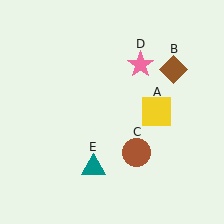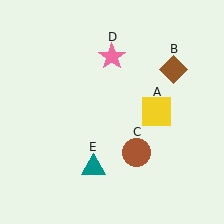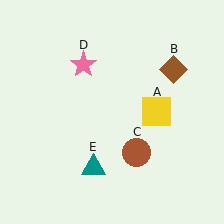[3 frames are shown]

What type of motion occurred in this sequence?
The pink star (object D) rotated counterclockwise around the center of the scene.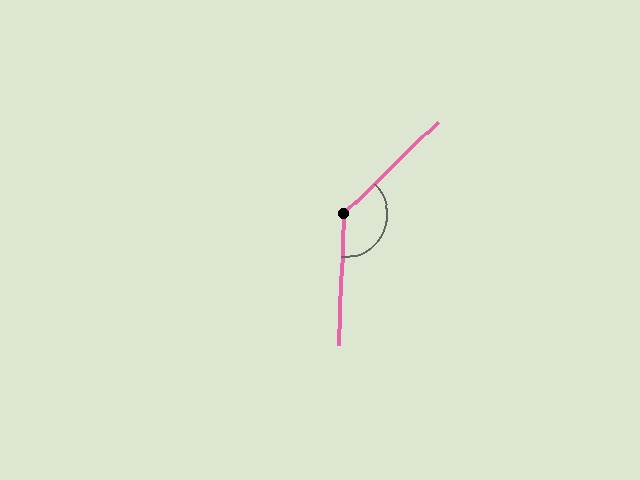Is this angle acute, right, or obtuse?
It is obtuse.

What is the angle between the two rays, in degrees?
Approximately 137 degrees.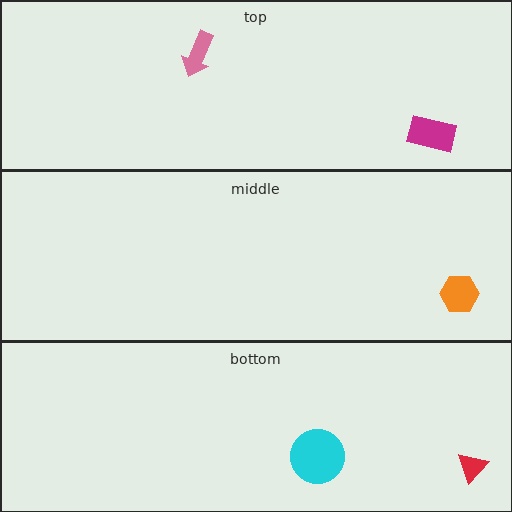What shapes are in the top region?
The pink arrow, the magenta rectangle.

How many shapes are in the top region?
2.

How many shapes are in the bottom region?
2.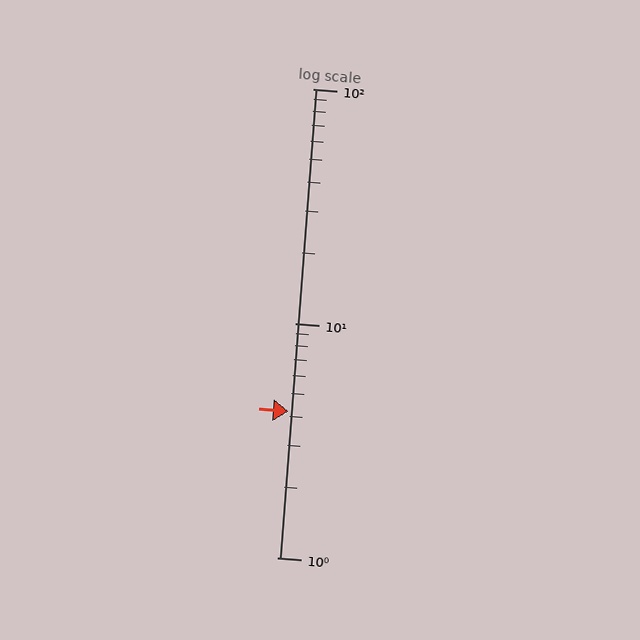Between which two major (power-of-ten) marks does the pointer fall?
The pointer is between 1 and 10.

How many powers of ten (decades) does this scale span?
The scale spans 2 decades, from 1 to 100.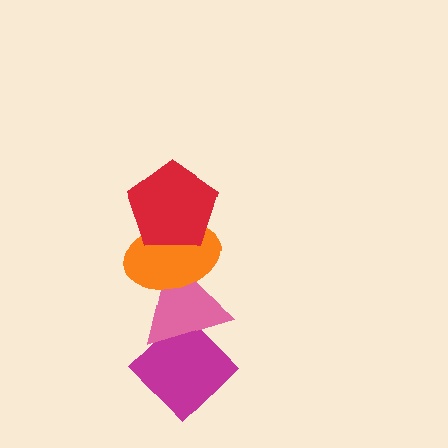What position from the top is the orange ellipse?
The orange ellipse is 2nd from the top.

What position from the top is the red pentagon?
The red pentagon is 1st from the top.